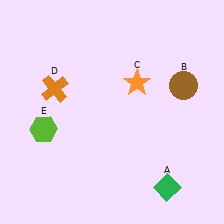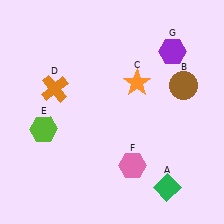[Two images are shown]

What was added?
A pink hexagon (F), a purple hexagon (G) were added in Image 2.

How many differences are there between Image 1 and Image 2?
There are 2 differences between the two images.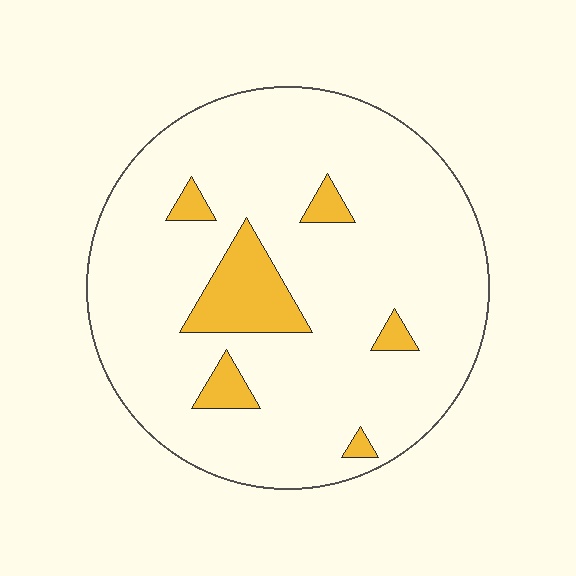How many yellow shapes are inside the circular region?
6.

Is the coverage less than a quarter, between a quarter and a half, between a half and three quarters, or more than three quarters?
Less than a quarter.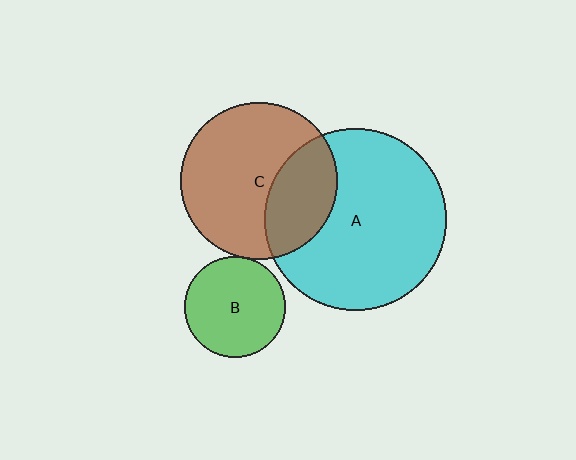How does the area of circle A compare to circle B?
Approximately 3.2 times.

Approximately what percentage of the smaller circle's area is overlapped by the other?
Approximately 5%.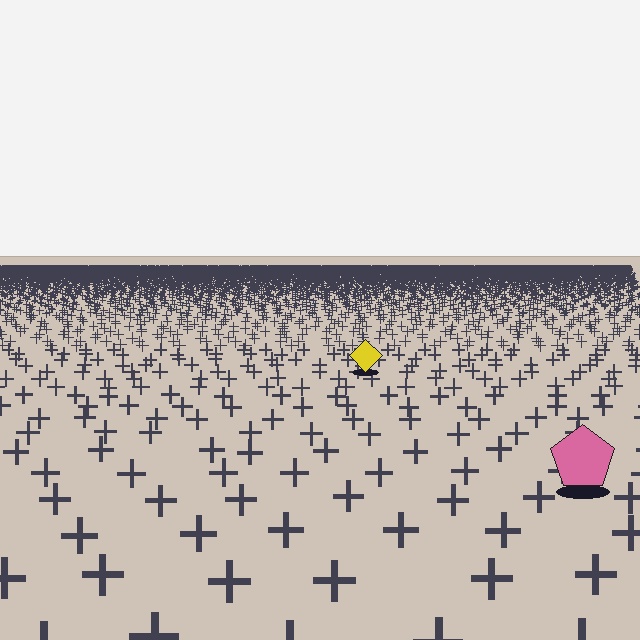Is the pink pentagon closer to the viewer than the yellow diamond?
Yes. The pink pentagon is closer — you can tell from the texture gradient: the ground texture is coarser near it.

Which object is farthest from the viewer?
The yellow diamond is farthest from the viewer. It appears smaller and the ground texture around it is denser.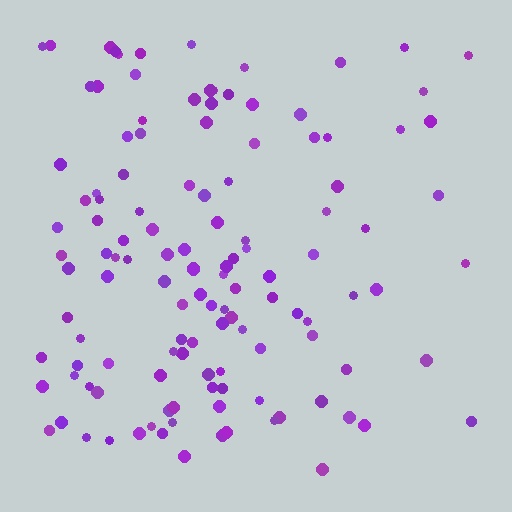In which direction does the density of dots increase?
From right to left, with the left side densest.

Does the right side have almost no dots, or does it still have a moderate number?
Still a moderate number, just noticeably fewer than the left.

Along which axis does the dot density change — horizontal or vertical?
Horizontal.